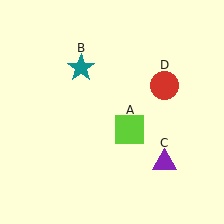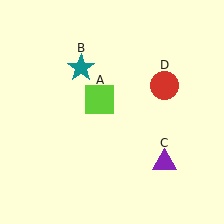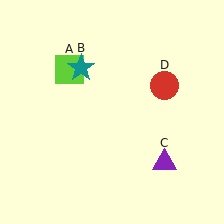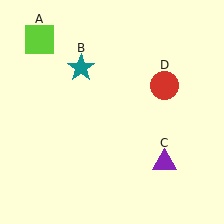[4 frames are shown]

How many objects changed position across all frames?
1 object changed position: lime square (object A).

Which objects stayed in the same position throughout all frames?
Teal star (object B) and purple triangle (object C) and red circle (object D) remained stationary.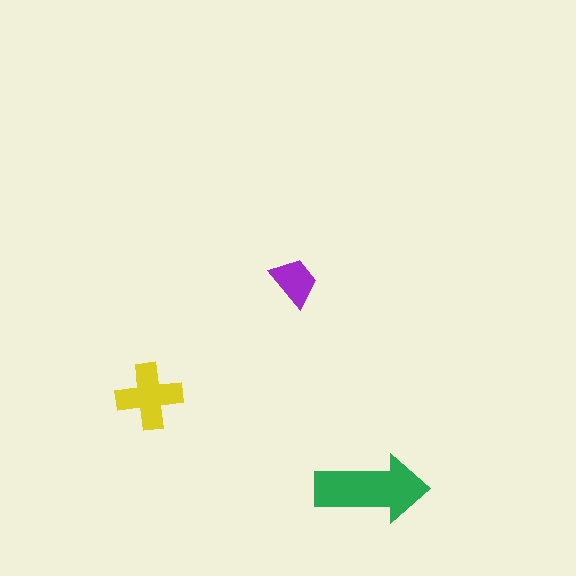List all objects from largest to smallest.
The green arrow, the yellow cross, the purple trapezoid.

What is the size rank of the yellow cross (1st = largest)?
2nd.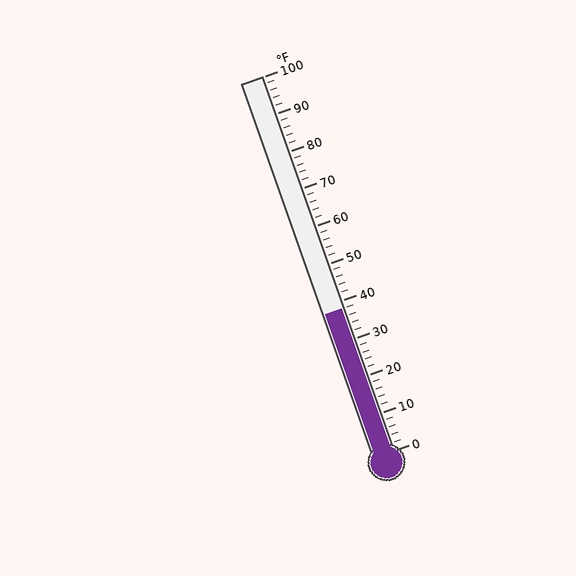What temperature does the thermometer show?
The thermometer shows approximately 38°F.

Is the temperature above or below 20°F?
The temperature is above 20°F.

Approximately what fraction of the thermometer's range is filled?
The thermometer is filled to approximately 40% of its range.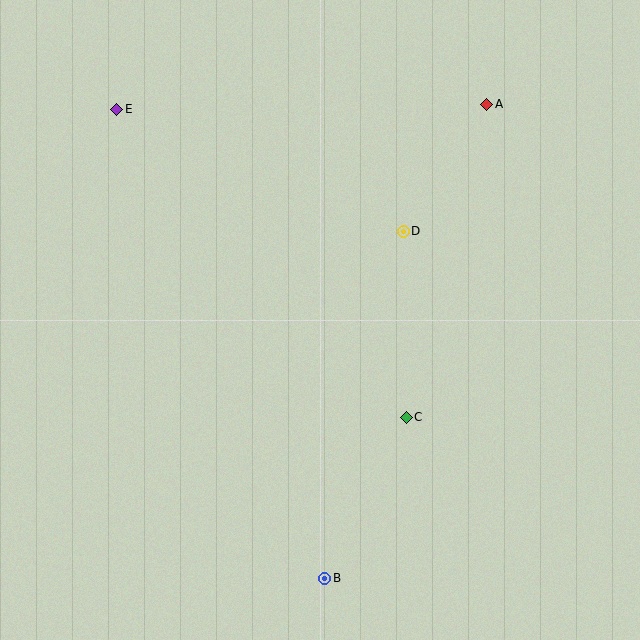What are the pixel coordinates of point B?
Point B is at (325, 578).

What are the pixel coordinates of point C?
Point C is at (406, 417).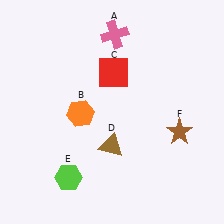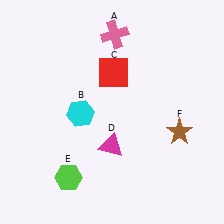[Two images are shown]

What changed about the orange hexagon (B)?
In Image 1, B is orange. In Image 2, it changed to cyan.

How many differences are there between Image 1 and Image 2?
There are 2 differences between the two images.